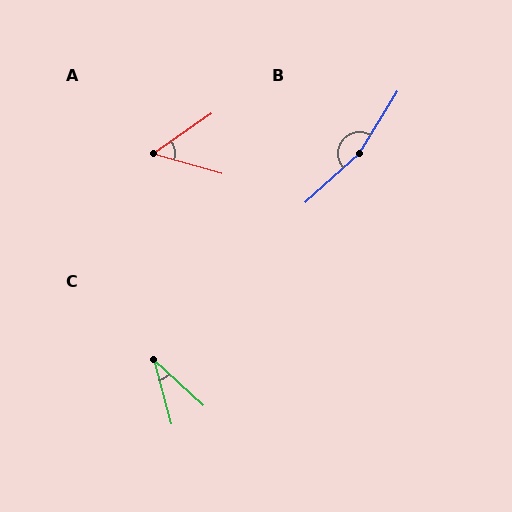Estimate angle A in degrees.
Approximately 51 degrees.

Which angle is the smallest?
C, at approximately 33 degrees.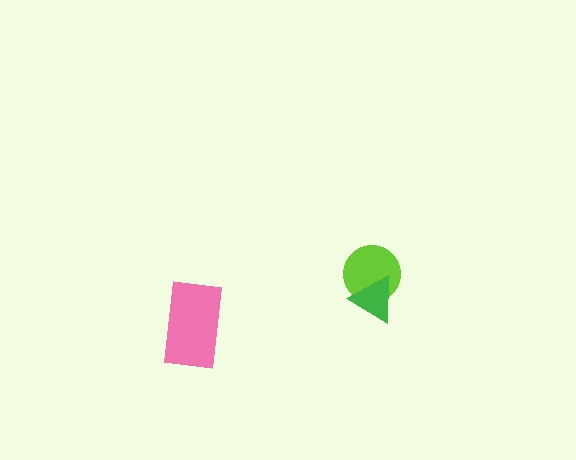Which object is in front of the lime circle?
The green triangle is in front of the lime circle.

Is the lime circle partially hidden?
Yes, it is partially covered by another shape.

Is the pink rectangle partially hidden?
No, no other shape covers it.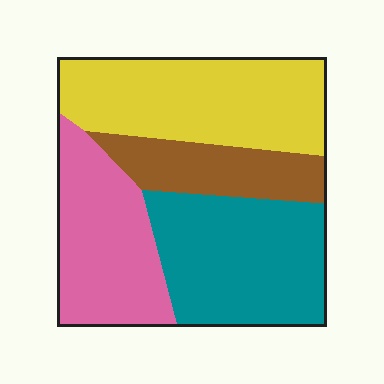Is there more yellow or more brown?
Yellow.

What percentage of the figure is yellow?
Yellow takes up about one third (1/3) of the figure.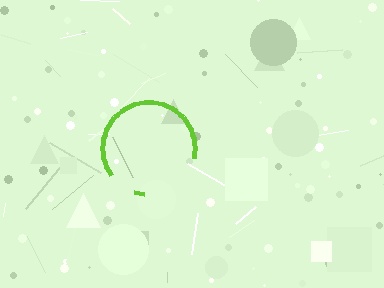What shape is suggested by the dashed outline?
The dashed outline suggests a circle.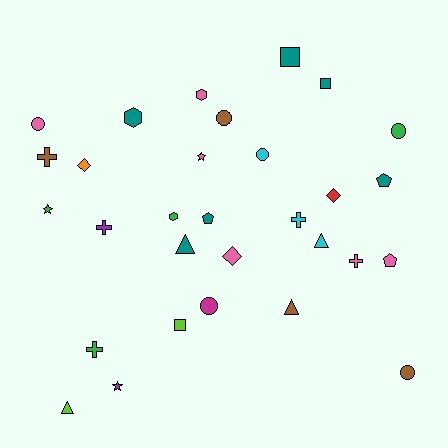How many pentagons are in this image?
There are 3 pentagons.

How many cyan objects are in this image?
There are 3 cyan objects.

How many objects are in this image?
There are 30 objects.